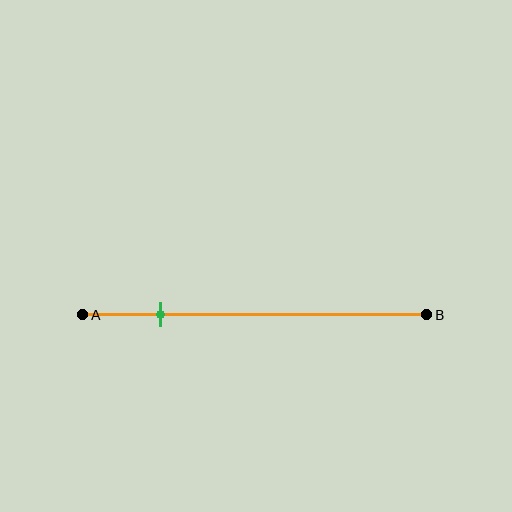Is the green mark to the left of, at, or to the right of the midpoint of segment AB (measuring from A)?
The green mark is to the left of the midpoint of segment AB.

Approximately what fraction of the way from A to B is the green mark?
The green mark is approximately 25% of the way from A to B.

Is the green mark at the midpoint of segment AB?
No, the mark is at about 25% from A, not at the 50% midpoint.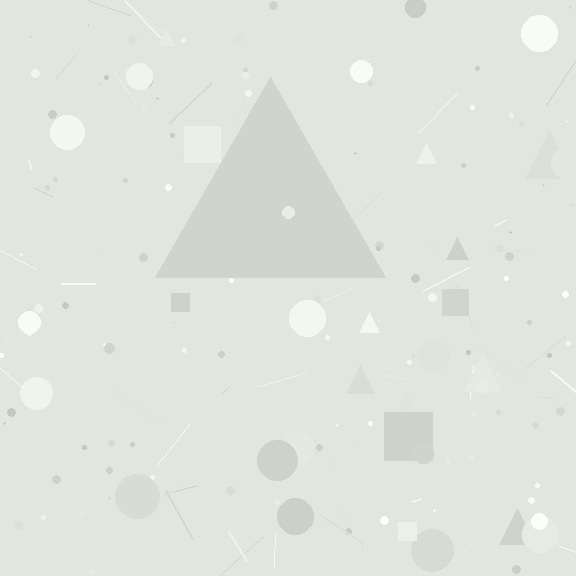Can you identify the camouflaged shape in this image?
The camouflaged shape is a triangle.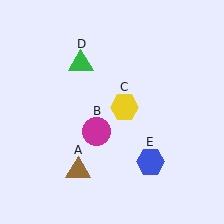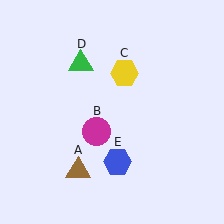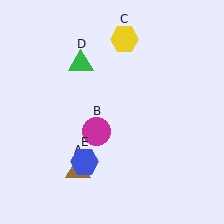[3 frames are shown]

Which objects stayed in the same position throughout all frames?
Brown triangle (object A) and magenta circle (object B) and green triangle (object D) remained stationary.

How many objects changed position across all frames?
2 objects changed position: yellow hexagon (object C), blue hexagon (object E).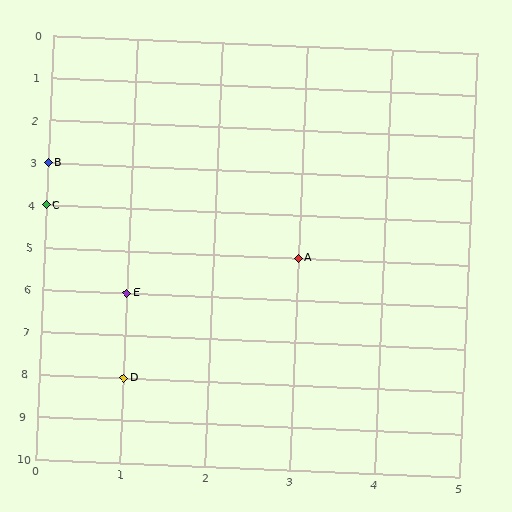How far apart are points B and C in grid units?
Points B and C are 1 row apart.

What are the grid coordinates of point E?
Point E is at grid coordinates (1, 6).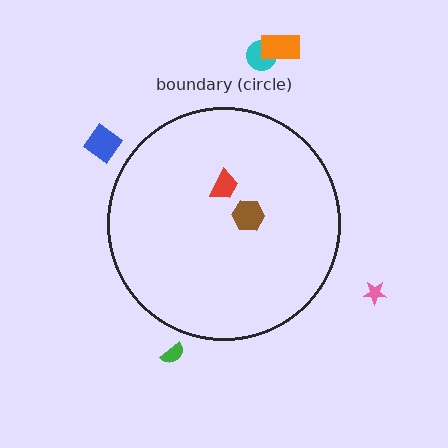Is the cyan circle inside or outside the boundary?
Outside.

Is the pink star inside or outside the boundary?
Outside.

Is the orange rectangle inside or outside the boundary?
Outside.